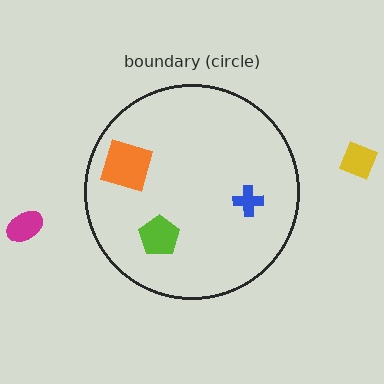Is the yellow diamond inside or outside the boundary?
Outside.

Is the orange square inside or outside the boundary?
Inside.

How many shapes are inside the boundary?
3 inside, 2 outside.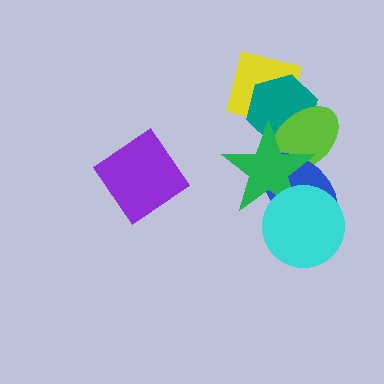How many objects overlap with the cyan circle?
2 objects overlap with the cyan circle.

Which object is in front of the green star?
The cyan circle is in front of the green star.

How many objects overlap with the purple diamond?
0 objects overlap with the purple diamond.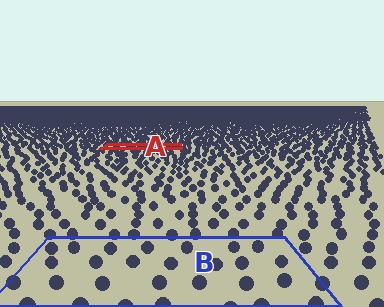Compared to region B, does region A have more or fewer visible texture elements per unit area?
Region A has more texture elements per unit area — they are packed more densely because it is farther away.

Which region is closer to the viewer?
Region B is closer. The texture elements there are larger and more spread out.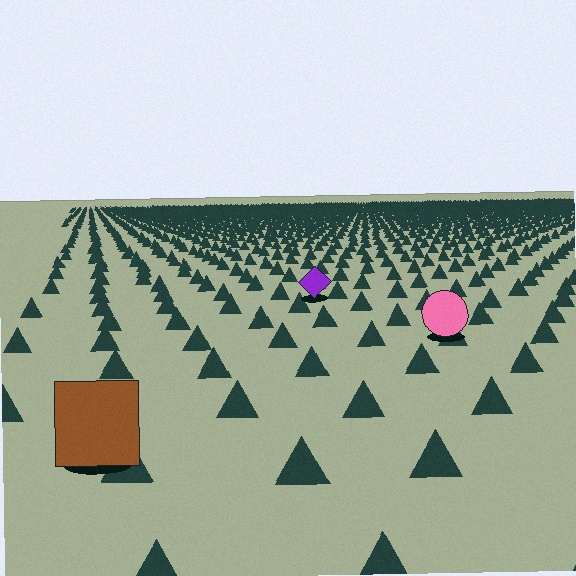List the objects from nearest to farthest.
From nearest to farthest: the brown square, the pink circle, the purple diamond.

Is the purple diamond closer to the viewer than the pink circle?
No. The pink circle is closer — you can tell from the texture gradient: the ground texture is coarser near it.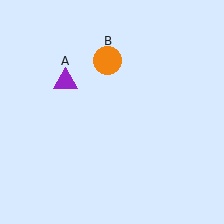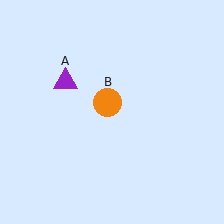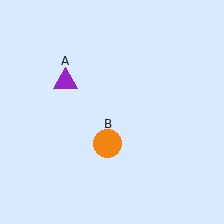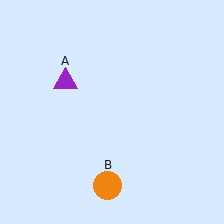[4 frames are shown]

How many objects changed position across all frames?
1 object changed position: orange circle (object B).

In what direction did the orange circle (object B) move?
The orange circle (object B) moved down.